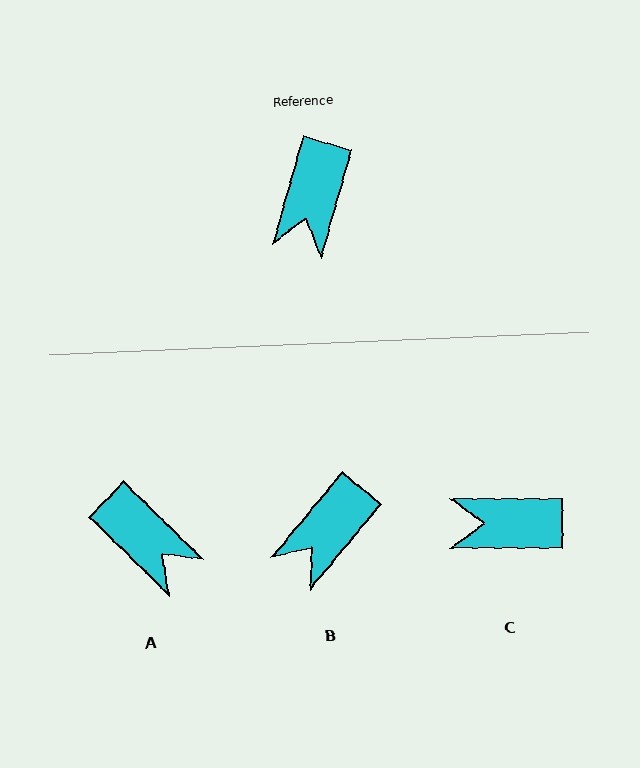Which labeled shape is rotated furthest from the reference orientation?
C, about 74 degrees away.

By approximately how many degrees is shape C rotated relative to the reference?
Approximately 74 degrees clockwise.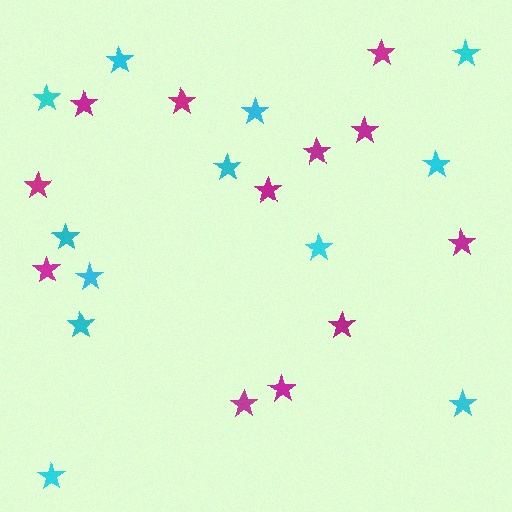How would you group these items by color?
There are 2 groups: one group of magenta stars (12) and one group of cyan stars (12).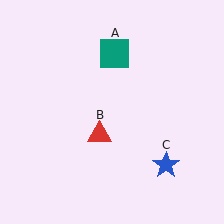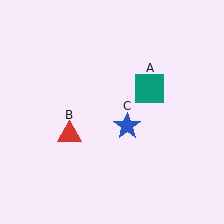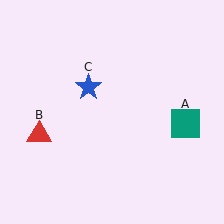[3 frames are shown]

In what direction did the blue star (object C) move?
The blue star (object C) moved up and to the left.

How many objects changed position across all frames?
3 objects changed position: teal square (object A), red triangle (object B), blue star (object C).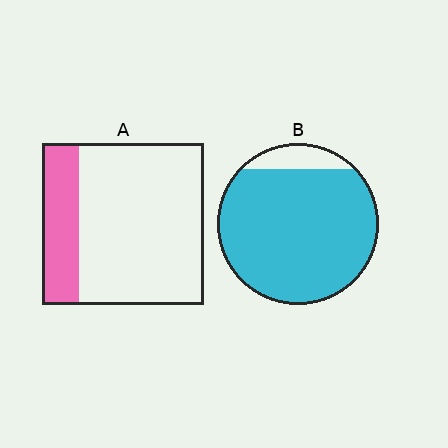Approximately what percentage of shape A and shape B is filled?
A is approximately 25% and B is approximately 90%.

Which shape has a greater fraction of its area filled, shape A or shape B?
Shape B.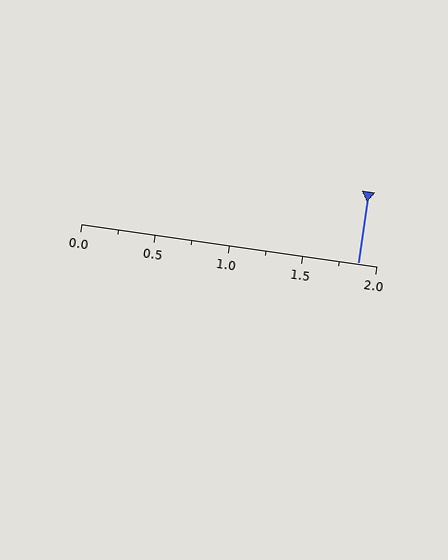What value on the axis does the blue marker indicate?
The marker indicates approximately 1.88.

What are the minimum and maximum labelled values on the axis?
The axis runs from 0.0 to 2.0.